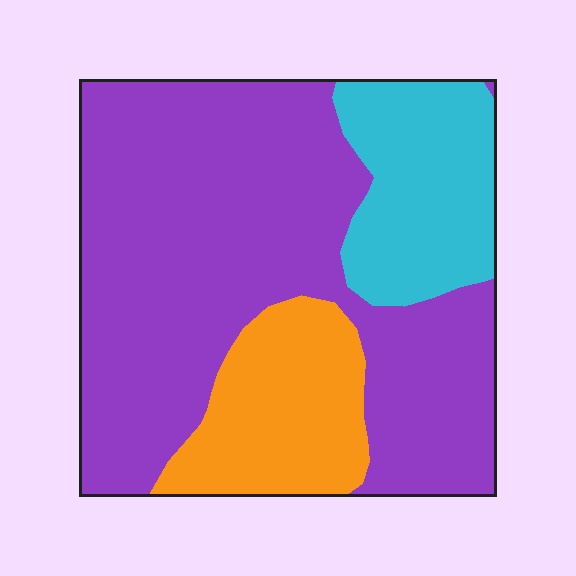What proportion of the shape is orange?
Orange takes up about one sixth (1/6) of the shape.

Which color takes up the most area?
Purple, at roughly 65%.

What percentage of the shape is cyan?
Cyan covers 18% of the shape.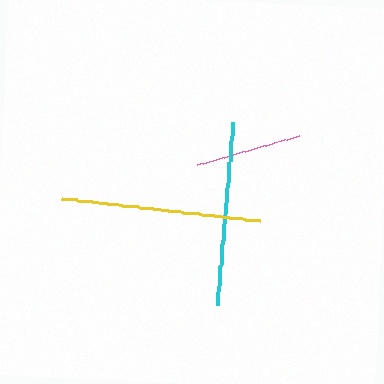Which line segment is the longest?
The yellow line is the longest at approximately 200 pixels.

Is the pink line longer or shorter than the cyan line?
The cyan line is longer than the pink line.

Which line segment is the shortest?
The pink line is the shortest at approximately 105 pixels.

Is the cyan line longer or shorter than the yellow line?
The yellow line is longer than the cyan line.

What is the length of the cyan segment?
The cyan segment is approximately 184 pixels long.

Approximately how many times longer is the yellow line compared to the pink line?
The yellow line is approximately 1.9 times the length of the pink line.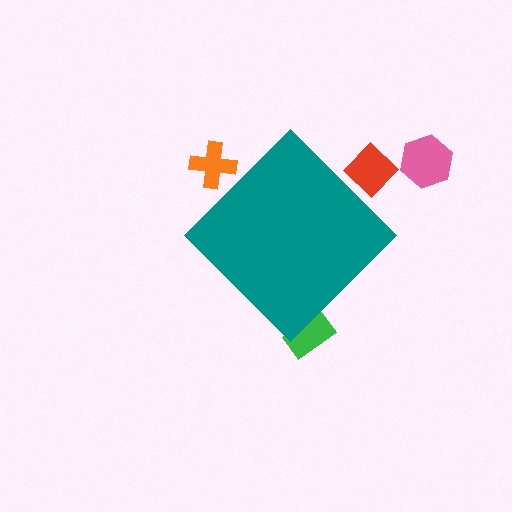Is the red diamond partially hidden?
Yes, the red diamond is partially hidden behind the teal diamond.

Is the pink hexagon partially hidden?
No, the pink hexagon is fully visible.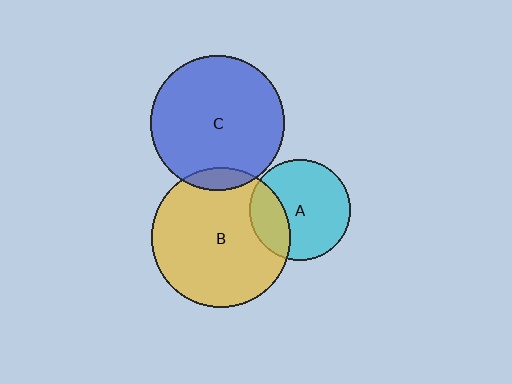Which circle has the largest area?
Circle B (yellow).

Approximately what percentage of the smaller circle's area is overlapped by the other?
Approximately 25%.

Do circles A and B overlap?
Yes.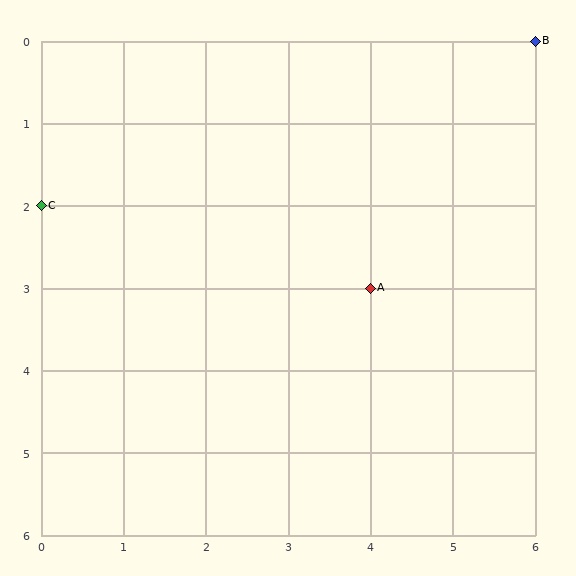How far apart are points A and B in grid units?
Points A and B are 2 columns and 3 rows apart (about 3.6 grid units diagonally).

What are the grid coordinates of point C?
Point C is at grid coordinates (0, 2).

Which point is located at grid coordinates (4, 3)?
Point A is at (4, 3).